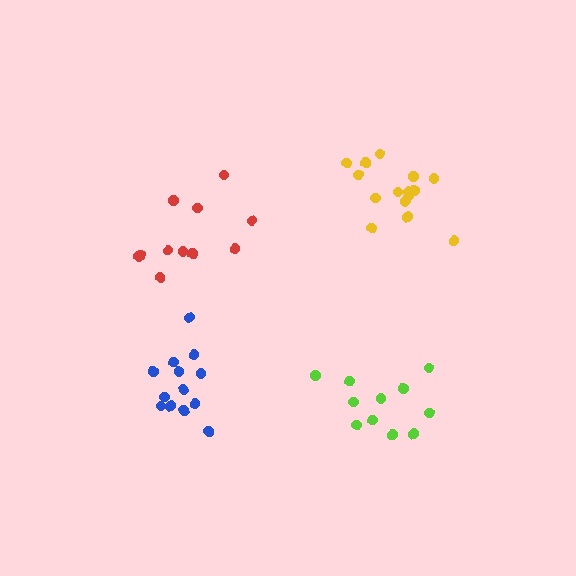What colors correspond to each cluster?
The clusters are colored: blue, yellow, red, lime.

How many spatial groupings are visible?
There are 4 spatial groupings.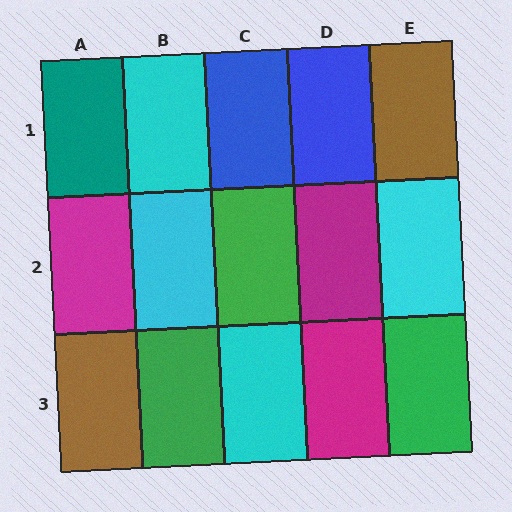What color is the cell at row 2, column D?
Magenta.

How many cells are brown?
2 cells are brown.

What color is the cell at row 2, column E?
Cyan.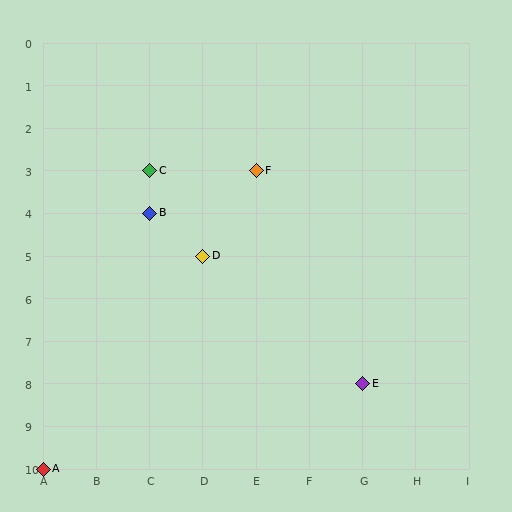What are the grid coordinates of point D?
Point D is at grid coordinates (D, 5).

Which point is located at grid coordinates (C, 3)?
Point C is at (C, 3).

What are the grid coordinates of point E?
Point E is at grid coordinates (G, 8).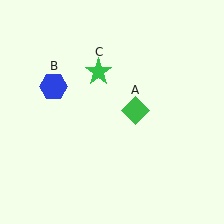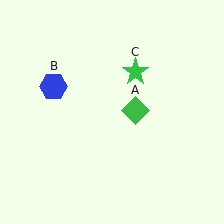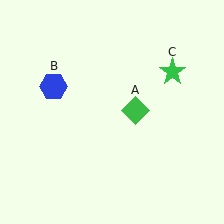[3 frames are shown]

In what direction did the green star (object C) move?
The green star (object C) moved right.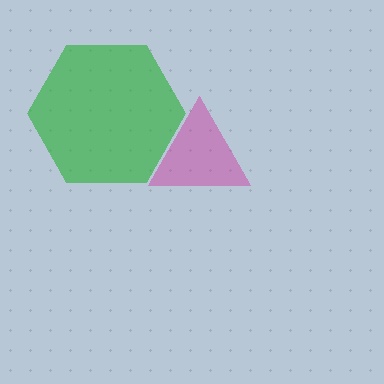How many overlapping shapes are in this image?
There are 2 overlapping shapes in the image.